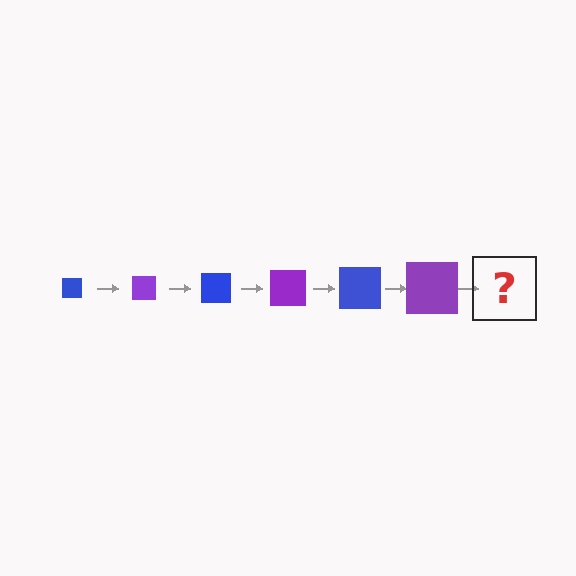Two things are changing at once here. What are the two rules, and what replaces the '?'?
The two rules are that the square grows larger each step and the color cycles through blue and purple. The '?' should be a blue square, larger than the previous one.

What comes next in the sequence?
The next element should be a blue square, larger than the previous one.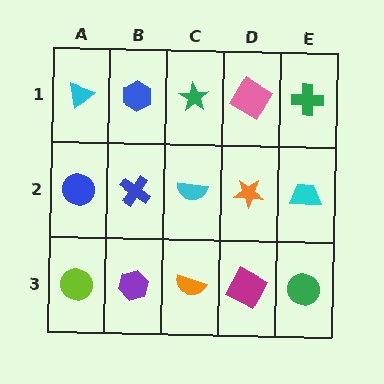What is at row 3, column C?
An orange semicircle.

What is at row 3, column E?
A green circle.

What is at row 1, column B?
A blue hexagon.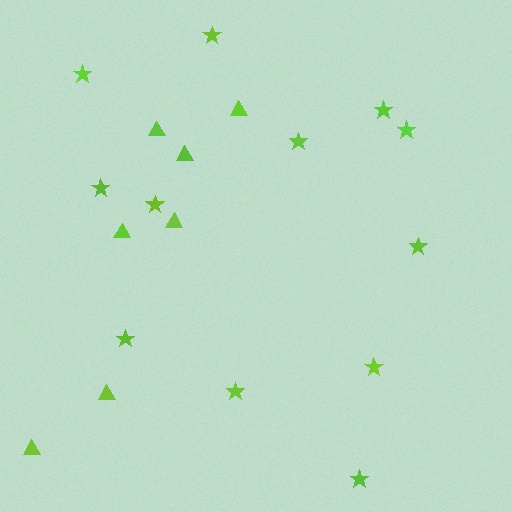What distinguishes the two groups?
There are 2 groups: one group of stars (12) and one group of triangles (7).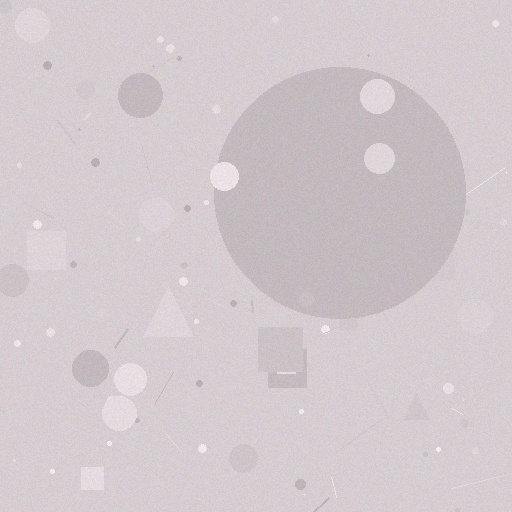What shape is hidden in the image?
A circle is hidden in the image.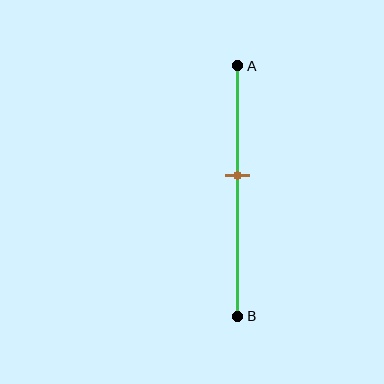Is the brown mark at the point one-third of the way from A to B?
No, the mark is at about 45% from A, not at the 33% one-third point.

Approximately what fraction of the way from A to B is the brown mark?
The brown mark is approximately 45% of the way from A to B.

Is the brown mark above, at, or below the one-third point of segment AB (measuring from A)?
The brown mark is below the one-third point of segment AB.